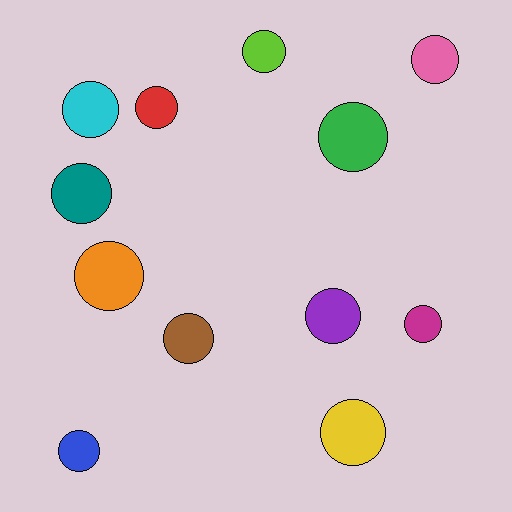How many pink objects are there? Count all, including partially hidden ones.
There is 1 pink object.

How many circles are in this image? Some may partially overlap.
There are 12 circles.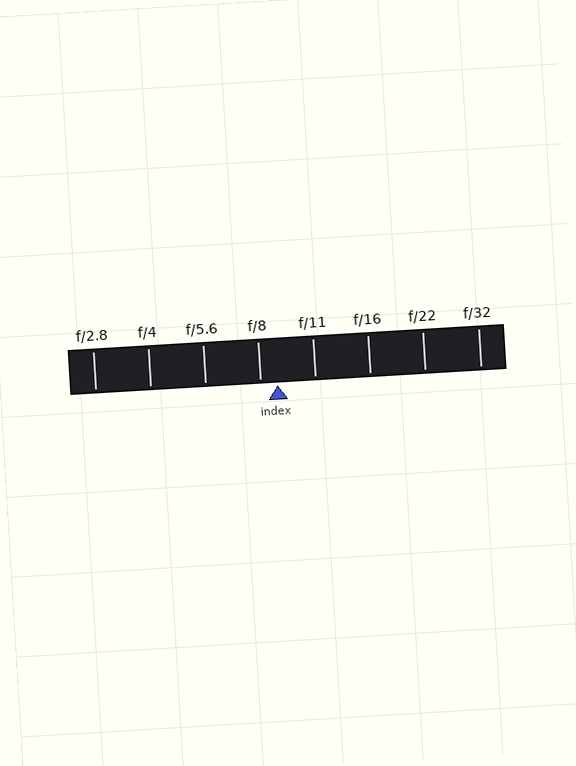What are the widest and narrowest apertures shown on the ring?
The widest aperture shown is f/2.8 and the narrowest is f/32.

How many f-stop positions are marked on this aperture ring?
There are 8 f-stop positions marked.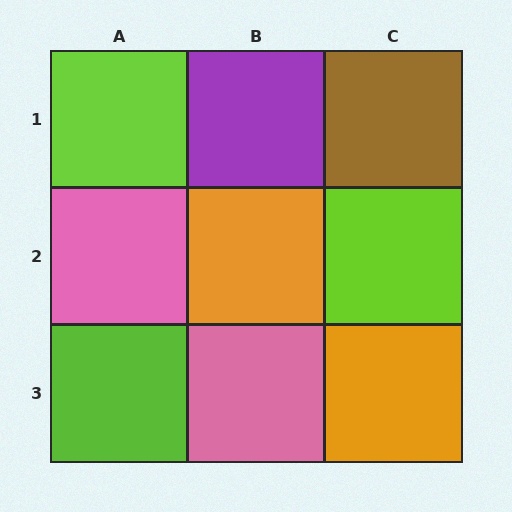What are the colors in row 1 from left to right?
Lime, purple, brown.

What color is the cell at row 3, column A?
Lime.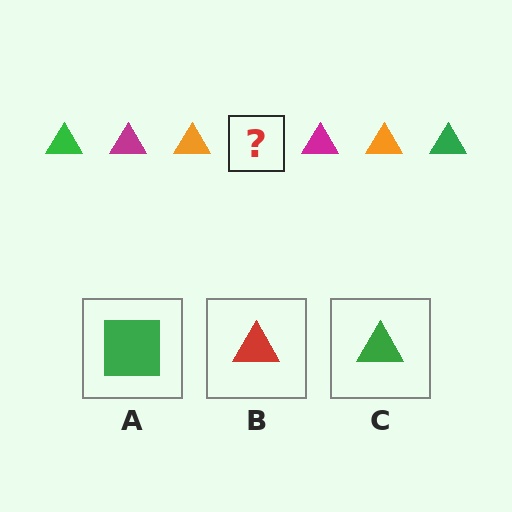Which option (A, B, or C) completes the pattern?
C.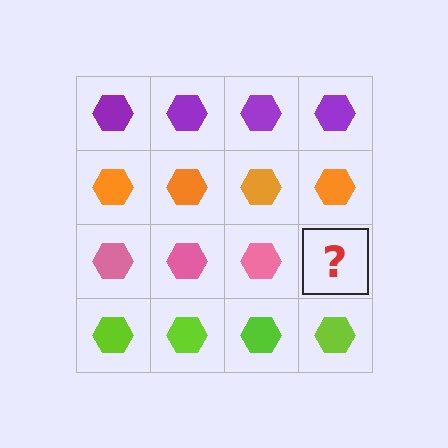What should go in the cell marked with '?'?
The missing cell should contain a pink hexagon.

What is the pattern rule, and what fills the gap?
The rule is that each row has a consistent color. The gap should be filled with a pink hexagon.